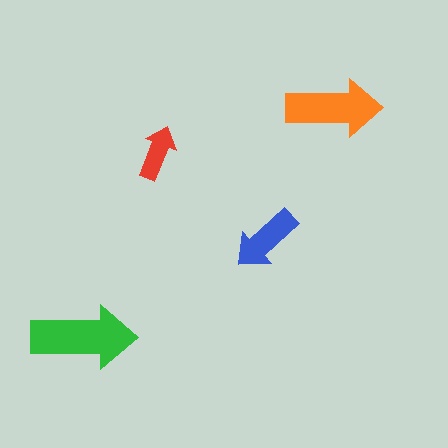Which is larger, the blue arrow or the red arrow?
The blue one.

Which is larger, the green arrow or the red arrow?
The green one.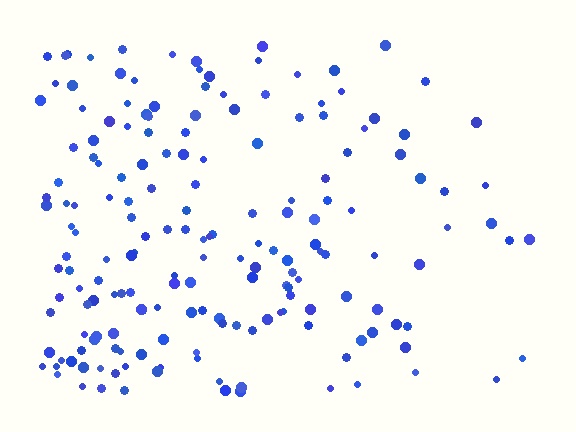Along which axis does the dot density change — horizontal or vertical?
Horizontal.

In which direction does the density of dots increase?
From right to left, with the left side densest.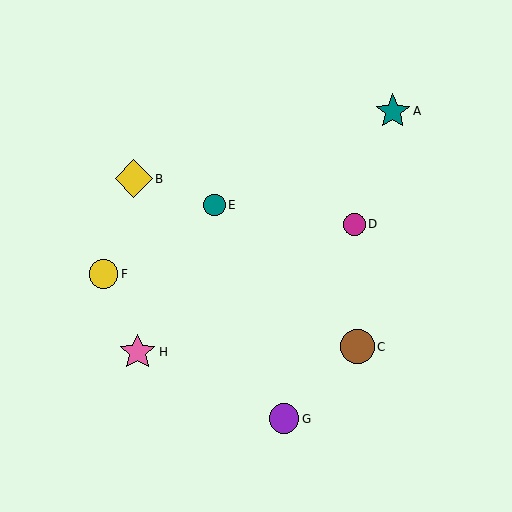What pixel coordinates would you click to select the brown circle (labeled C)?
Click at (357, 347) to select the brown circle C.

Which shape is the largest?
The yellow diamond (labeled B) is the largest.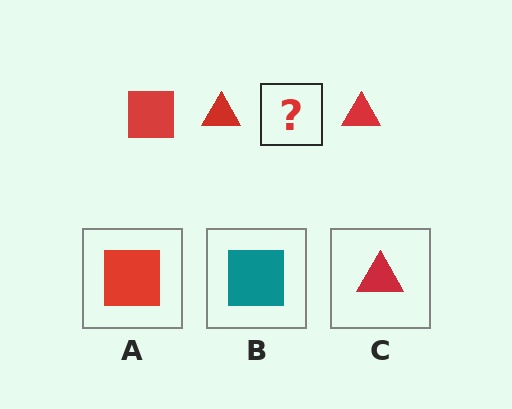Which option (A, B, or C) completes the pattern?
A.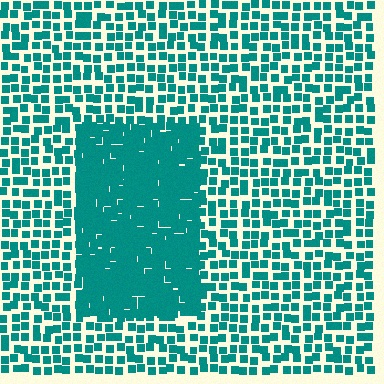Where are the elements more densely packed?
The elements are more densely packed inside the rectangle boundary.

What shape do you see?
I see a rectangle.